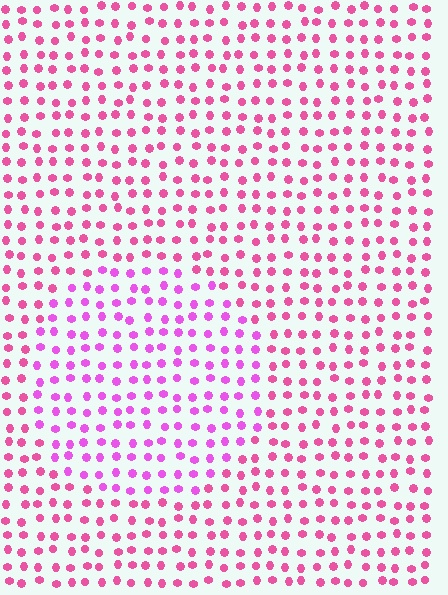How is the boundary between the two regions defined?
The boundary is defined purely by a slight shift in hue (about 28 degrees). Spacing, size, and orientation are identical on both sides.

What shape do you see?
I see a circle.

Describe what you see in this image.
The image is filled with small pink elements in a uniform arrangement. A circle-shaped region is visible where the elements are tinted to a slightly different hue, forming a subtle color boundary.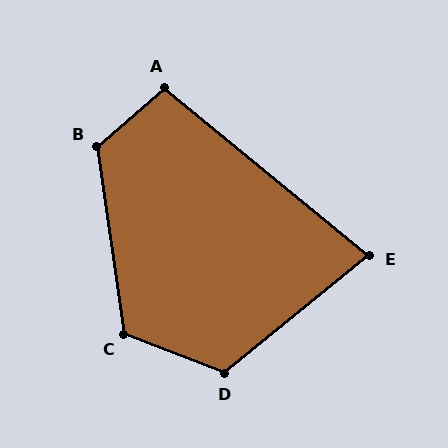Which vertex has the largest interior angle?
B, at approximately 123 degrees.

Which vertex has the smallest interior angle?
E, at approximately 78 degrees.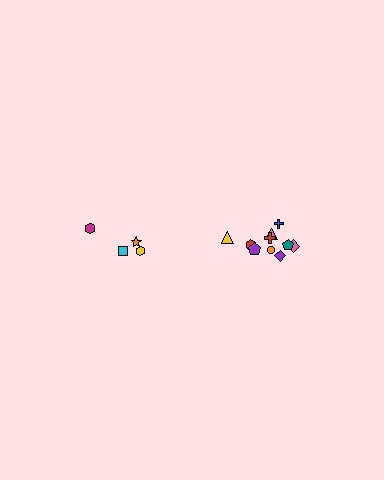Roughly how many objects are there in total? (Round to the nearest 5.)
Roughly 15 objects in total.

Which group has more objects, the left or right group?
The right group.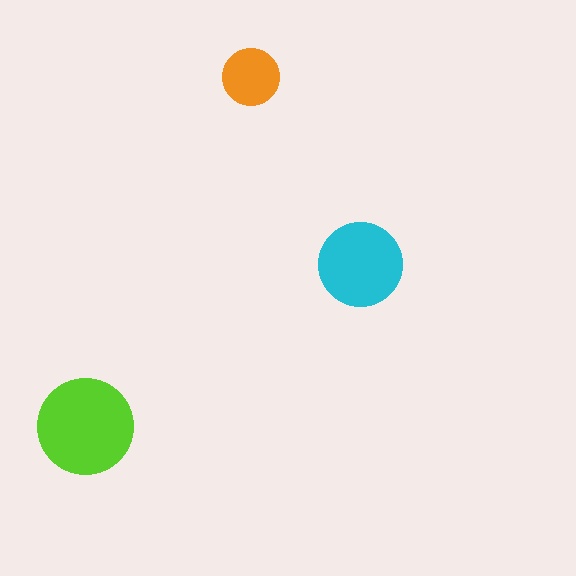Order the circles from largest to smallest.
the lime one, the cyan one, the orange one.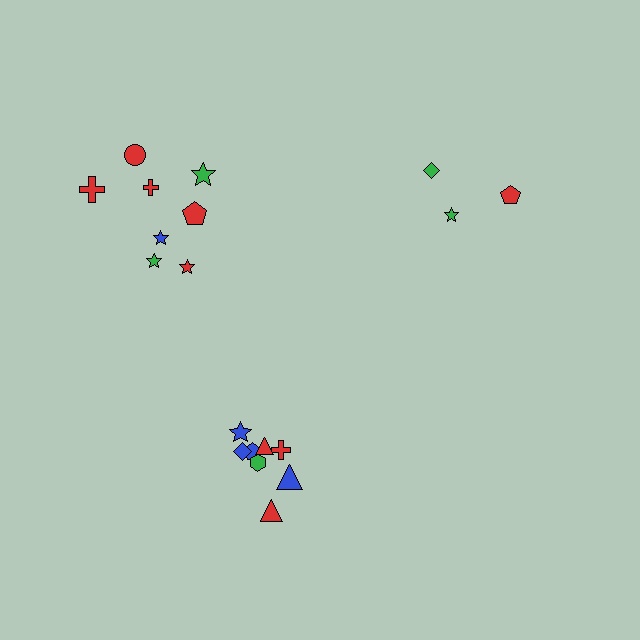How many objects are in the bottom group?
There are 8 objects.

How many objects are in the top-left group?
There are 8 objects.